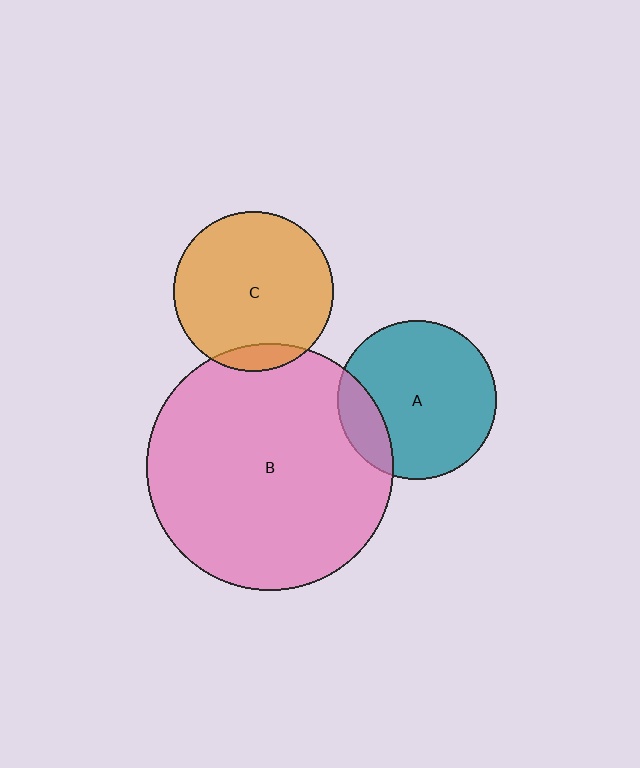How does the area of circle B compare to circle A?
Approximately 2.4 times.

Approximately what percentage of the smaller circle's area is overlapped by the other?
Approximately 10%.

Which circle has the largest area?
Circle B (pink).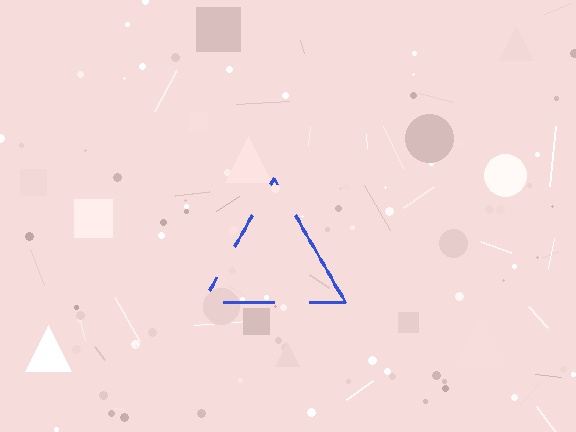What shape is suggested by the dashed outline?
The dashed outline suggests a triangle.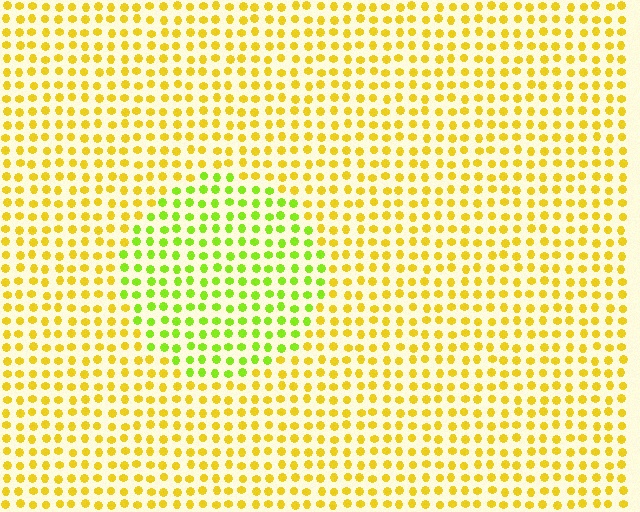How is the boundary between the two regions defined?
The boundary is defined purely by a slight shift in hue (about 39 degrees). Spacing, size, and orientation are identical on both sides.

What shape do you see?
I see a circle.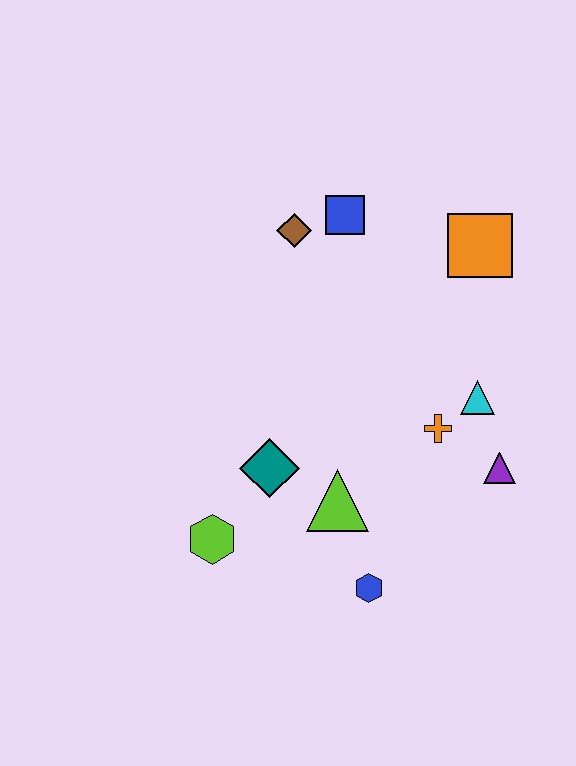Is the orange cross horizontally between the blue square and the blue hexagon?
No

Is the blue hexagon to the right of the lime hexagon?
Yes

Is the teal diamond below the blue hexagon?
No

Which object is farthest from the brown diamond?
The blue hexagon is farthest from the brown diamond.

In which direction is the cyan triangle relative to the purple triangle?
The cyan triangle is above the purple triangle.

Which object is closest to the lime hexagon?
The teal diamond is closest to the lime hexagon.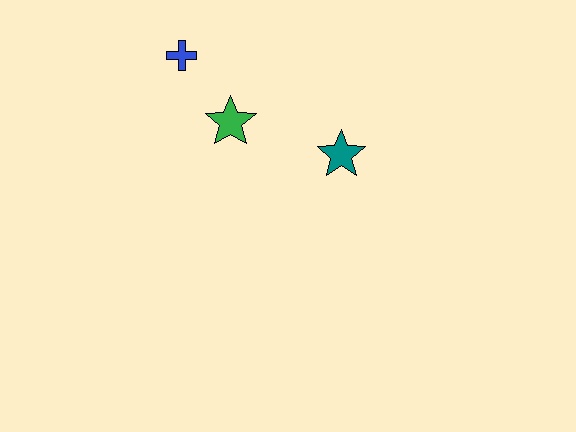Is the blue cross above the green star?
Yes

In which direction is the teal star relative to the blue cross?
The teal star is to the right of the blue cross.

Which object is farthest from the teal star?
The blue cross is farthest from the teal star.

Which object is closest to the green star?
The blue cross is closest to the green star.